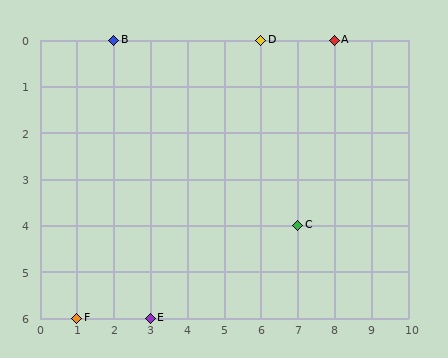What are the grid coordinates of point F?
Point F is at grid coordinates (1, 6).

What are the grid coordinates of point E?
Point E is at grid coordinates (3, 6).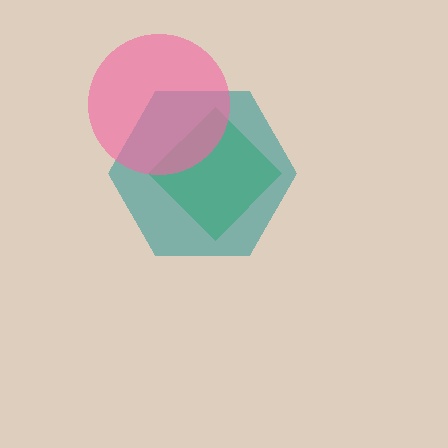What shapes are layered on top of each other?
The layered shapes are: a green diamond, a teal hexagon, a pink circle.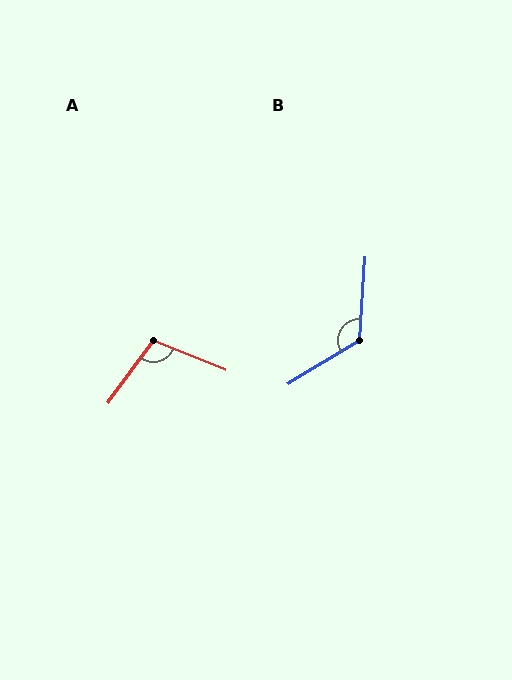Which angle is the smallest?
A, at approximately 104 degrees.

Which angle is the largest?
B, at approximately 125 degrees.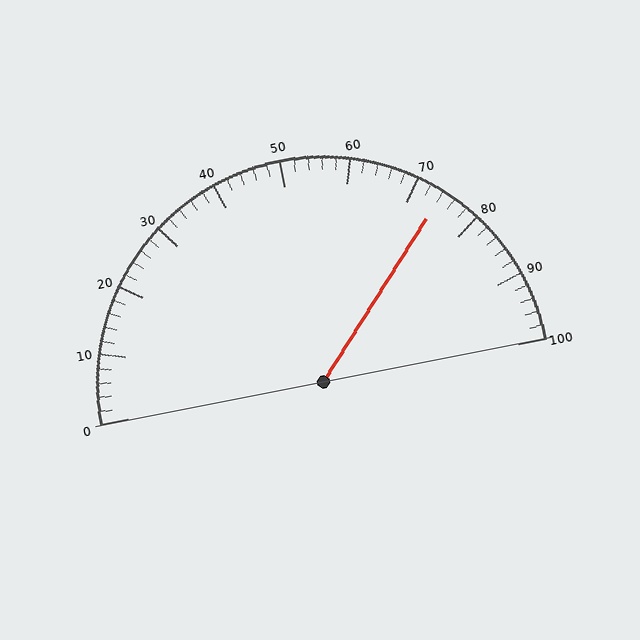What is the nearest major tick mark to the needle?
The nearest major tick mark is 70.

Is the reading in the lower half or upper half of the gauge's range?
The reading is in the upper half of the range (0 to 100).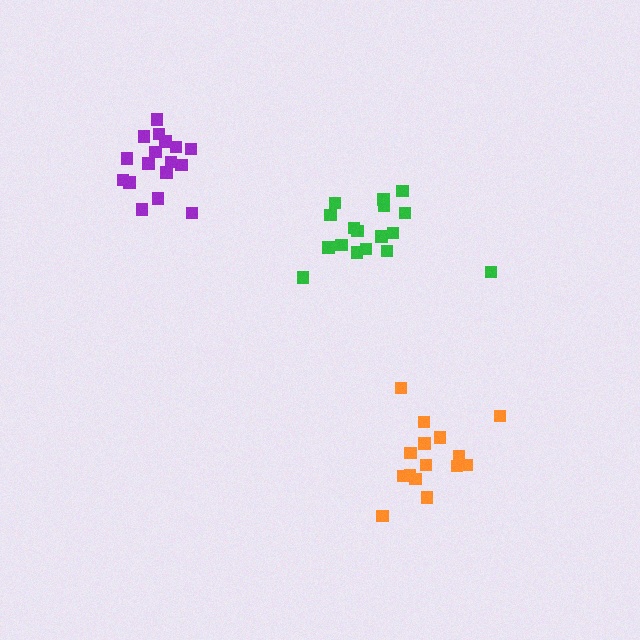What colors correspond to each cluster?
The clusters are colored: purple, green, orange.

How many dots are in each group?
Group 1: 17 dots, Group 2: 17 dots, Group 3: 16 dots (50 total).